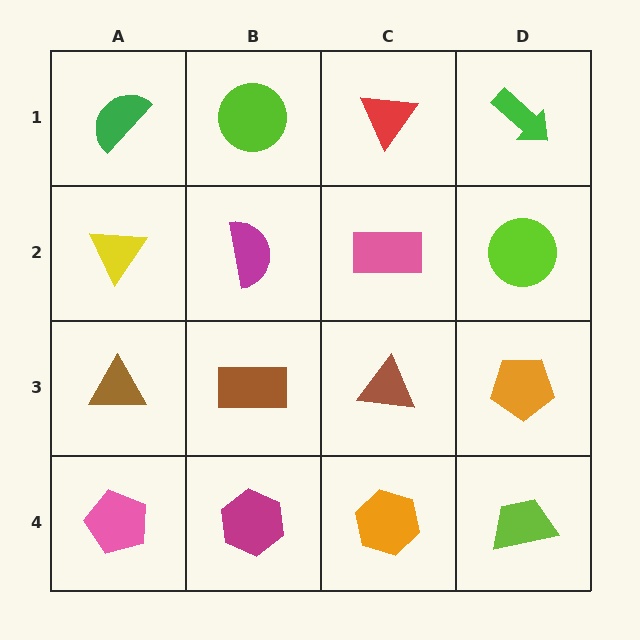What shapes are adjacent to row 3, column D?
A lime circle (row 2, column D), a lime trapezoid (row 4, column D), a brown triangle (row 3, column C).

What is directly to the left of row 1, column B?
A green semicircle.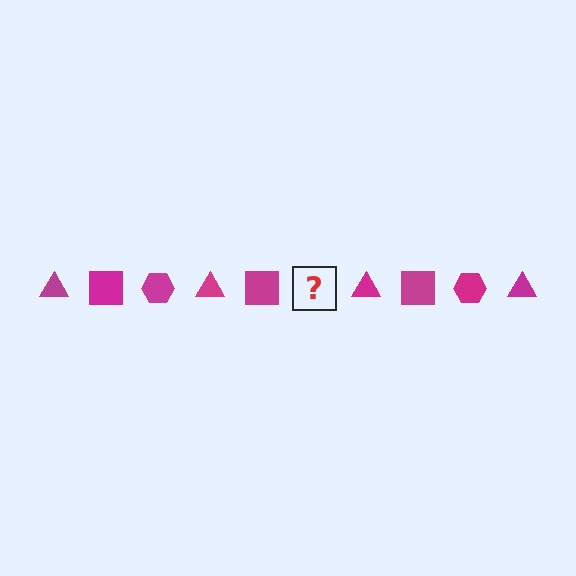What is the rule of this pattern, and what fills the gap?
The rule is that the pattern cycles through triangle, square, hexagon shapes in magenta. The gap should be filled with a magenta hexagon.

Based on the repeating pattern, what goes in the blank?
The blank should be a magenta hexagon.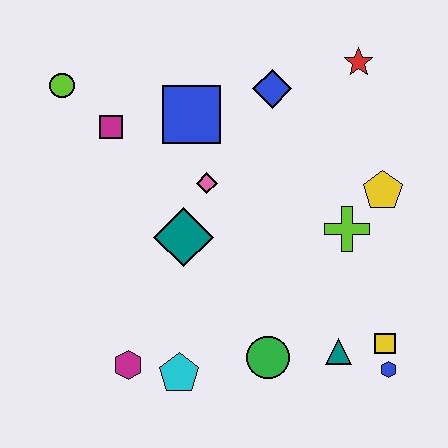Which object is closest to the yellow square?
The blue hexagon is closest to the yellow square.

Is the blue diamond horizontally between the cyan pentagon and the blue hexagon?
Yes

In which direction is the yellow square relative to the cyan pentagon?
The yellow square is to the right of the cyan pentagon.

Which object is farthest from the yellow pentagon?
The lime circle is farthest from the yellow pentagon.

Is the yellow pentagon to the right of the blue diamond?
Yes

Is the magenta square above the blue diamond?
No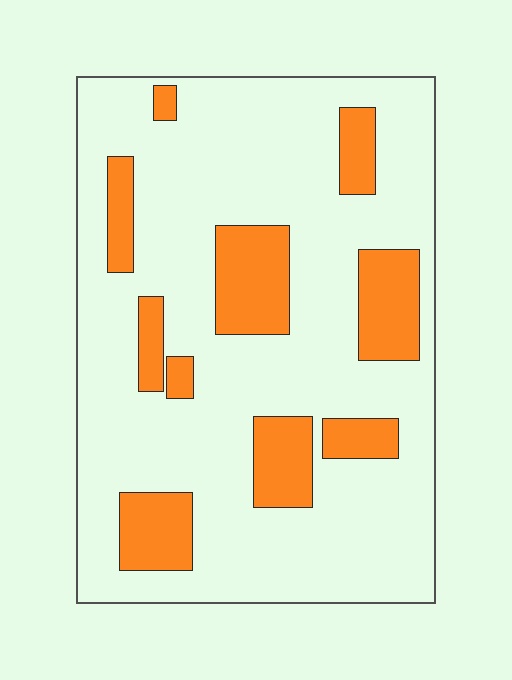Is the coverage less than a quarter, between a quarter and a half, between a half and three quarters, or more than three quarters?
Less than a quarter.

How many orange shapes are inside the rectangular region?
10.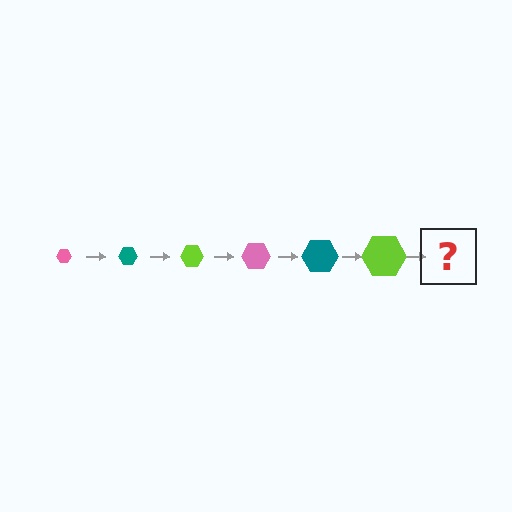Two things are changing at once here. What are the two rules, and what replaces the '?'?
The two rules are that the hexagon grows larger each step and the color cycles through pink, teal, and lime. The '?' should be a pink hexagon, larger than the previous one.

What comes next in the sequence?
The next element should be a pink hexagon, larger than the previous one.